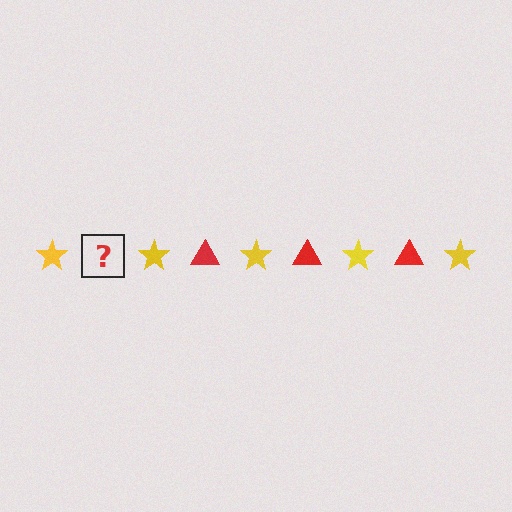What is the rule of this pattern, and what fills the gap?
The rule is that the pattern alternates between yellow star and red triangle. The gap should be filled with a red triangle.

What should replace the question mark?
The question mark should be replaced with a red triangle.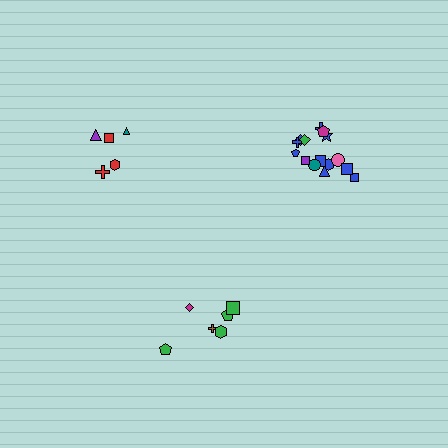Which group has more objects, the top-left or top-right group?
The top-right group.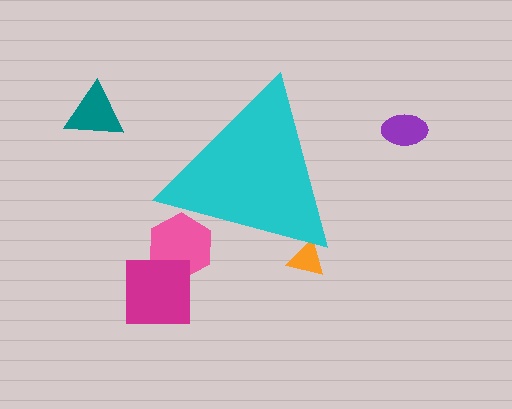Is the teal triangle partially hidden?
No, the teal triangle is fully visible.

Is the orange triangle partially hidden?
Yes, the orange triangle is partially hidden behind the cyan triangle.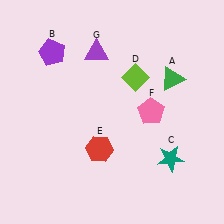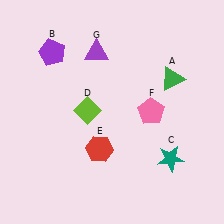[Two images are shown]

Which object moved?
The lime diamond (D) moved left.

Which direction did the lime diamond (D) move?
The lime diamond (D) moved left.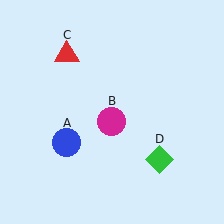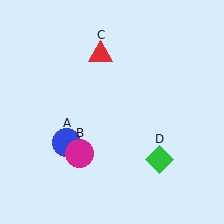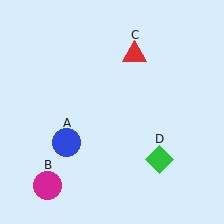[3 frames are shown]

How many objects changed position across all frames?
2 objects changed position: magenta circle (object B), red triangle (object C).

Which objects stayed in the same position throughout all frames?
Blue circle (object A) and green diamond (object D) remained stationary.